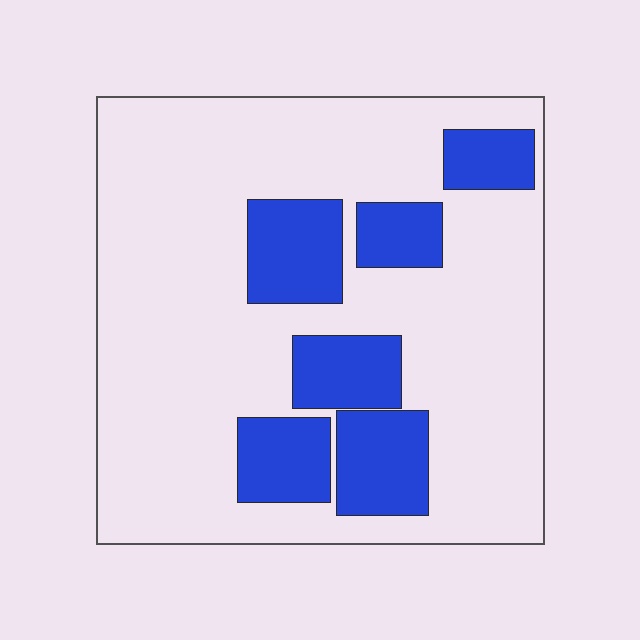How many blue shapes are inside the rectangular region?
6.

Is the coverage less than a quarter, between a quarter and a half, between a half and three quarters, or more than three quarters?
Less than a quarter.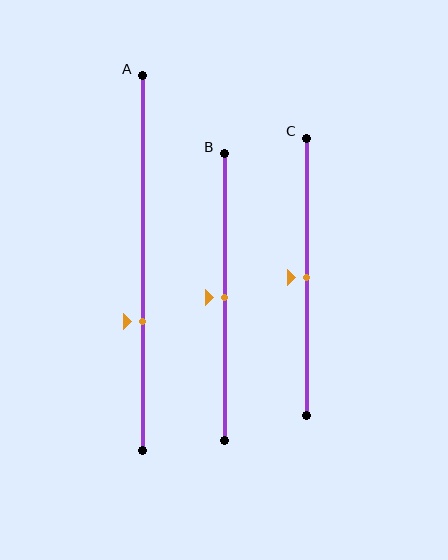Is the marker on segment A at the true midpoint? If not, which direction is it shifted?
No, the marker on segment A is shifted downward by about 16% of the segment length.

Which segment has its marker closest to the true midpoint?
Segment B has its marker closest to the true midpoint.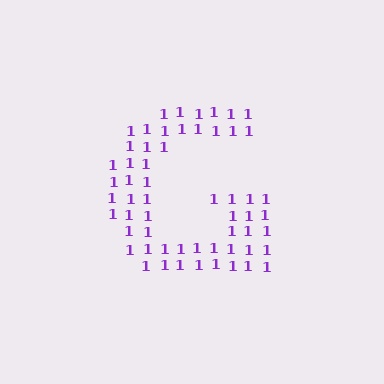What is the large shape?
The large shape is the letter G.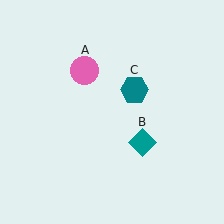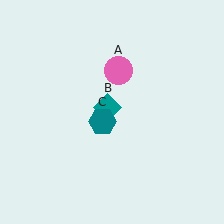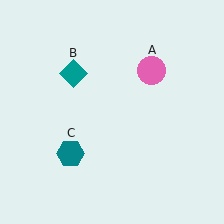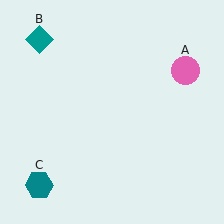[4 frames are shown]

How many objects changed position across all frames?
3 objects changed position: pink circle (object A), teal diamond (object B), teal hexagon (object C).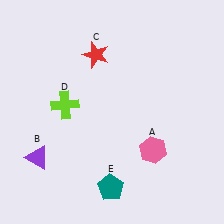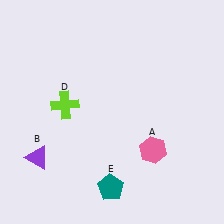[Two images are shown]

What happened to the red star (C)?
The red star (C) was removed in Image 2. It was in the top-left area of Image 1.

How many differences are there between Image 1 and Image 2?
There is 1 difference between the two images.